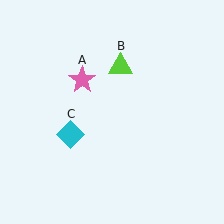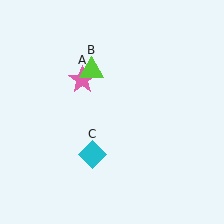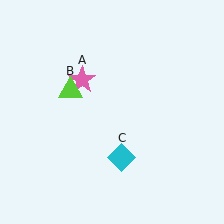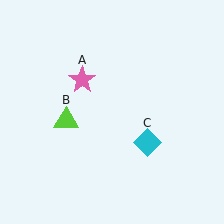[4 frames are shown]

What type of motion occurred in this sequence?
The lime triangle (object B), cyan diamond (object C) rotated counterclockwise around the center of the scene.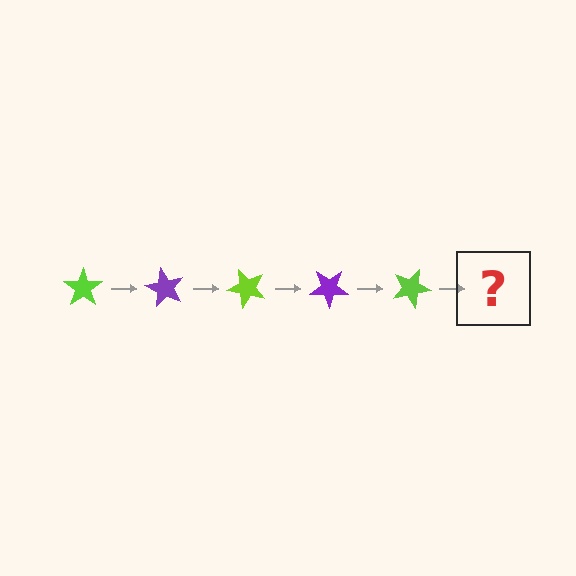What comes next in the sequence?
The next element should be a purple star, rotated 300 degrees from the start.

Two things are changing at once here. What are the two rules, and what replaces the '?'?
The two rules are that it rotates 60 degrees each step and the color cycles through lime and purple. The '?' should be a purple star, rotated 300 degrees from the start.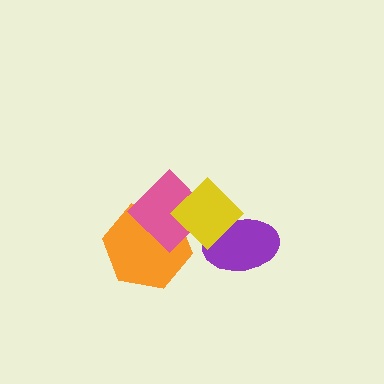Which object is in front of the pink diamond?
The yellow diamond is in front of the pink diamond.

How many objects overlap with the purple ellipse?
1 object overlaps with the purple ellipse.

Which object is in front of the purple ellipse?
The yellow diamond is in front of the purple ellipse.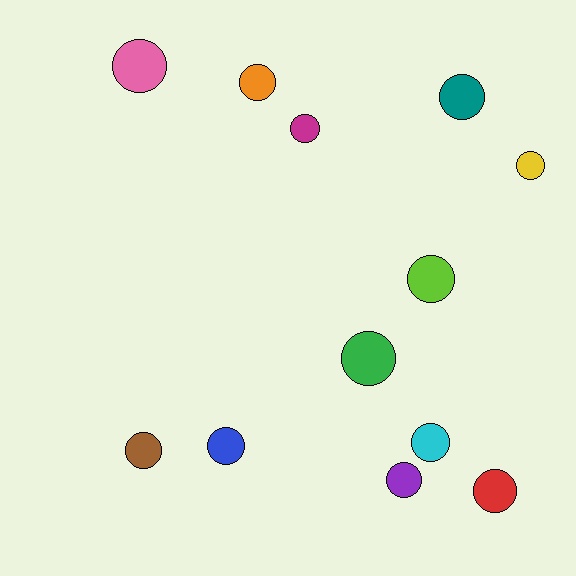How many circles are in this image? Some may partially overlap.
There are 12 circles.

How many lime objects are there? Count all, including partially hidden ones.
There is 1 lime object.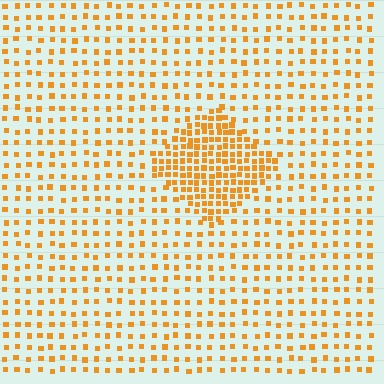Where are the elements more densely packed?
The elements are more densely packed inside the diamond boundary.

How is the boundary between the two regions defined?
The boundary is defined by a change in element density (approximately 2.5x ratio). All elements are the same color, size, and shape.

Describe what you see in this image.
The image contains small orange elements arranged at two different densities. A diamond-shaped region is visible where the elements are more densely packed than the surrounding area.